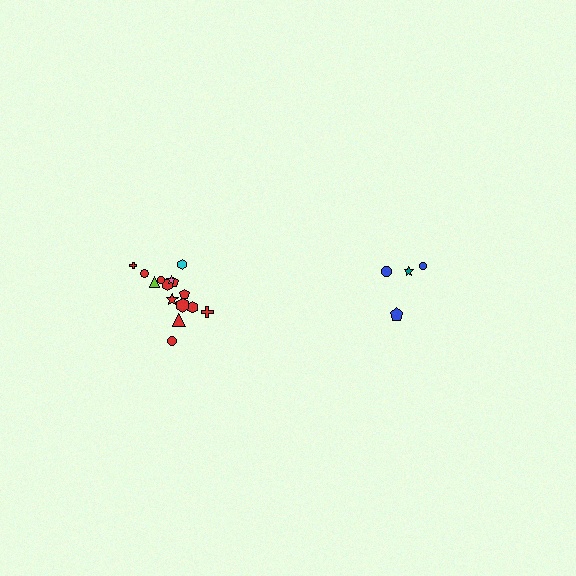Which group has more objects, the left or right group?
The left group.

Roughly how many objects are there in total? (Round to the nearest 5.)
Roughly 20 objects in total.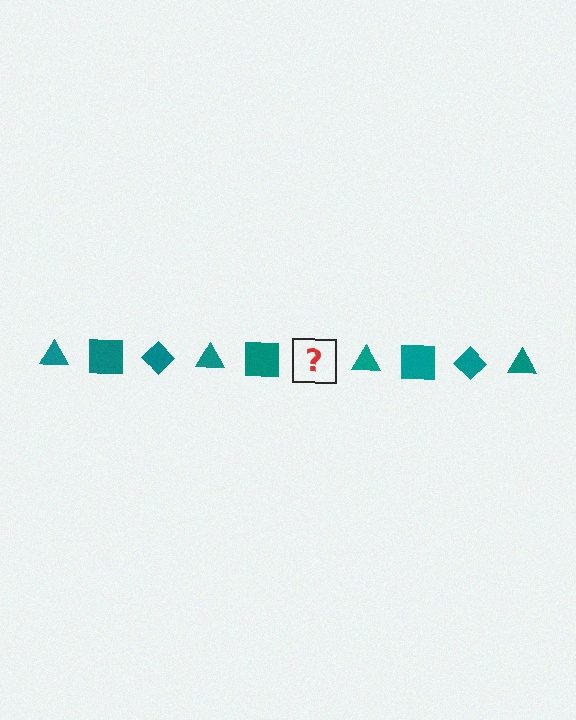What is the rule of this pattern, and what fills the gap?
The rule is that the pattern cycles through triangle, square, diamond shapes in teal. The gap should be filled with a teal diamond.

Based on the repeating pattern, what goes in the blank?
The blank should be a teal diamond.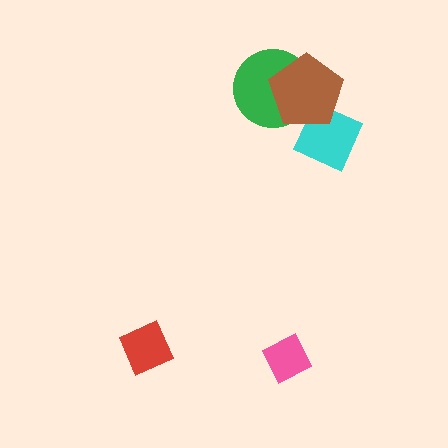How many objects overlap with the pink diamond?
0 objects overlap with the pink diamond.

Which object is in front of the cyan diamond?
The brown pentagon is in front of the cyan diamond.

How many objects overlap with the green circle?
1 object overlaps with the green circle.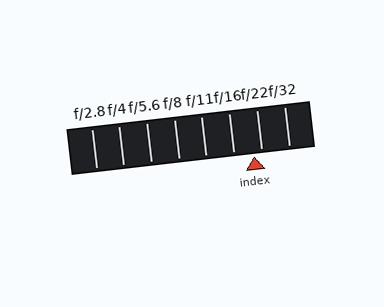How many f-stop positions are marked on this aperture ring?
There are 8 f-stop positions marked.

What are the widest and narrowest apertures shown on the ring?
The widest aperture shown is f/2.8 and the narrowest is f/32.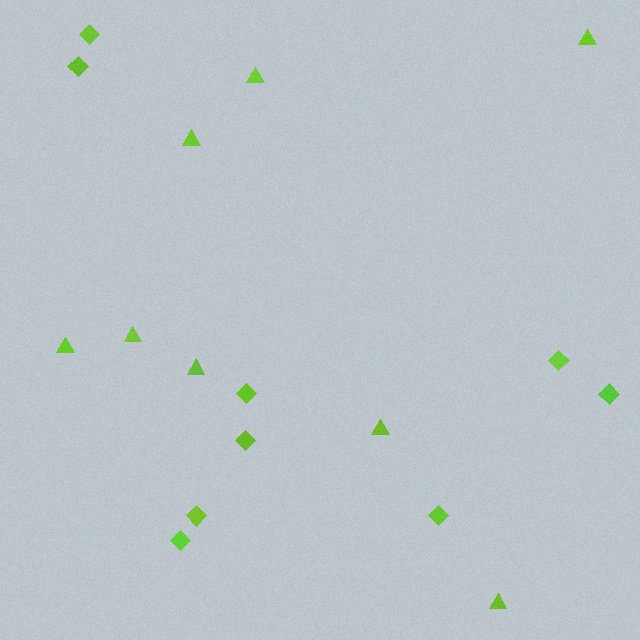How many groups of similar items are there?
There are 2 groups: one group of diamonds (9) and one group of triangles (8).